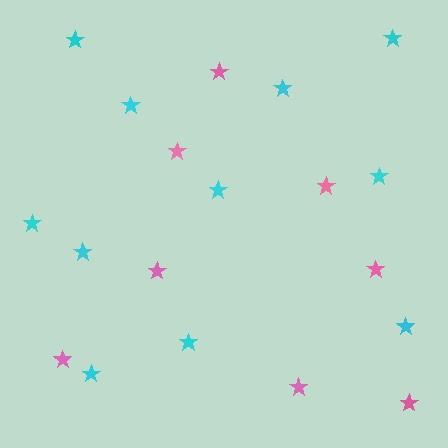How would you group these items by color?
There are 2 groups: one group of pink stars (8) and one group of cyan stars (11).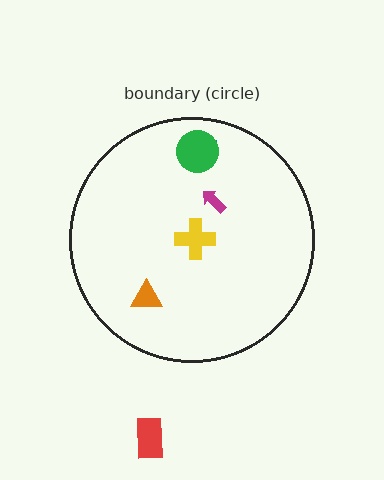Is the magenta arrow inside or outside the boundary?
Inside.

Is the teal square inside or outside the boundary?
Inside.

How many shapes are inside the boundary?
5 inside, 1 outside.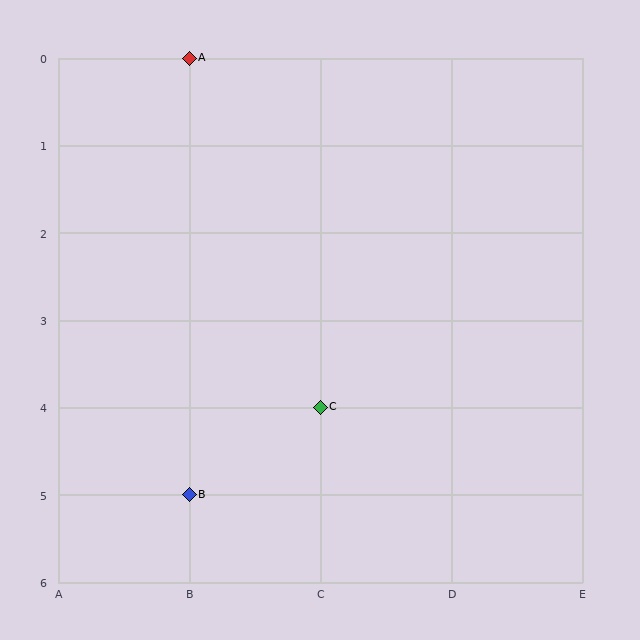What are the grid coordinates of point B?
Point B is at grid coordinates (B, 5).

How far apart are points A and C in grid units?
Points A and C are 1 column and 4 rows apart (about 4.1 grid units diagonally).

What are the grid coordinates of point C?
Point C is at grid coordinates (C, 4).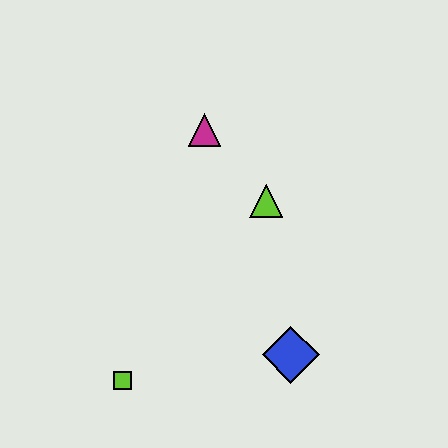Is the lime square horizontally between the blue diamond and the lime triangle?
No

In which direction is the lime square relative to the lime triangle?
The lime square is below the lime triangle.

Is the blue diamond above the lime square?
Yes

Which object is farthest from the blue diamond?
The magenta triangle is farthest from the blue diamond.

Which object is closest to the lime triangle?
The magenta triangle is closest to the lime triangle.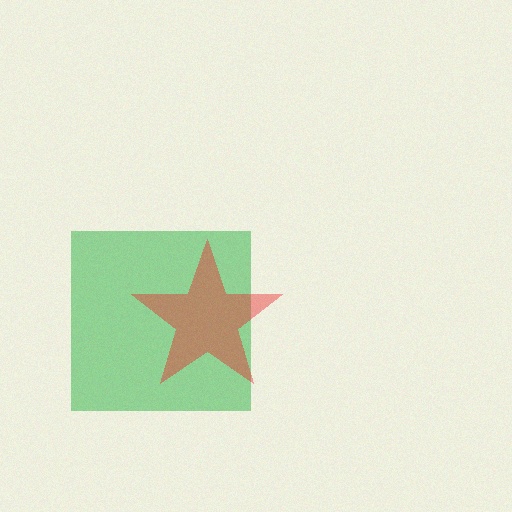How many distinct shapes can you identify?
There are 2 distinct shapes: a green square, a red star.